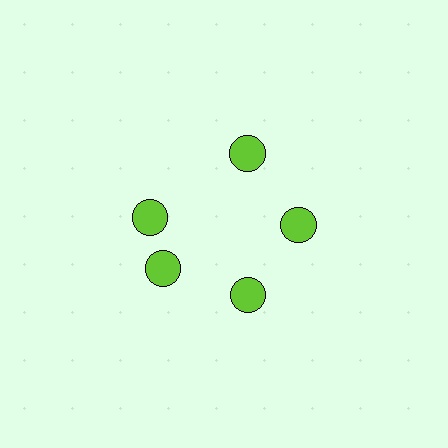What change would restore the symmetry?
The symmetry would be restored by rotating it back into even spacing with its neighbors so that all 5 circles sit at equal angles and equal distance from the center.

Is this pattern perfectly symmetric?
No. The 5 lime circles are arranged in a ring, but one element near the 10 o'clock position is rotated out of alignment along the ring, breaking the 5-fold rotational symmetry.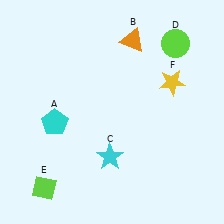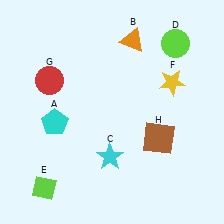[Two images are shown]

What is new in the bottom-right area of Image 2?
A brown square (H) was added in the bottom-right area of Image 2.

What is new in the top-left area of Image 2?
A red circle (G) was added in the top-left area of Image 2.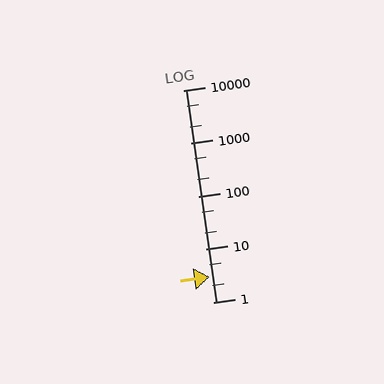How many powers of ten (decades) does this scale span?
The scale spans 4 decades, from 1 to 10000.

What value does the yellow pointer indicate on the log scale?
The pointer indicates approximately 3.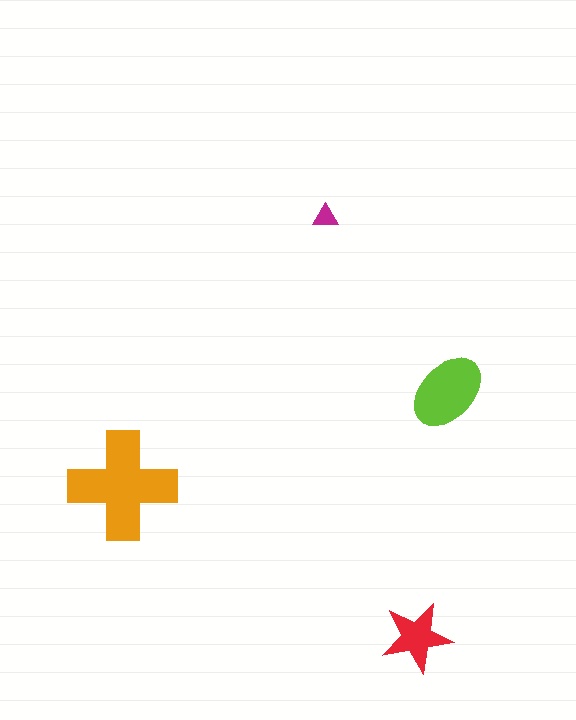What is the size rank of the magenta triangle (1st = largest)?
4th.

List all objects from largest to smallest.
The orange cross, the lime ellipse, the red star, the magenta triangle.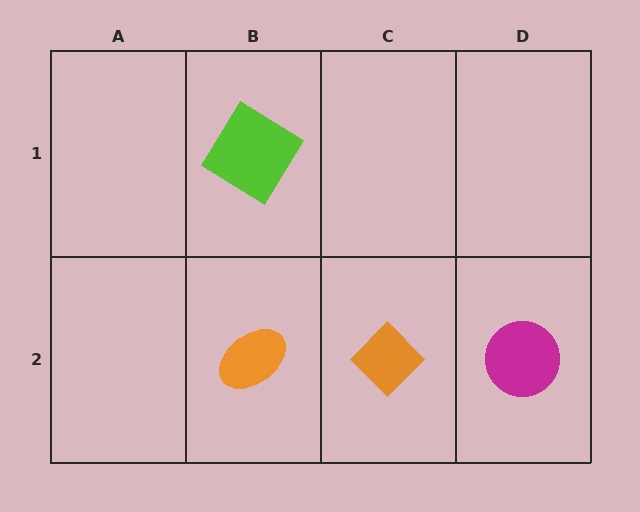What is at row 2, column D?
A magenta circle.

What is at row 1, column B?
A lime diamond.